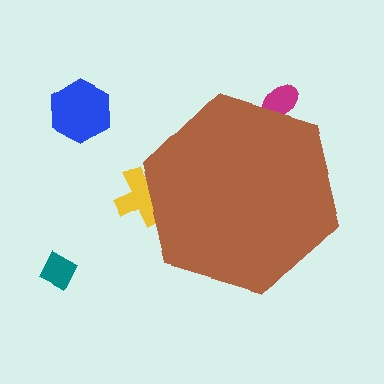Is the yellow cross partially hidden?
Yes, the yellow cross is partially hidden behind the brown hexagon.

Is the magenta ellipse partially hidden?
Yes, the magenta ellipse is partially hidden behind the brown hexagon.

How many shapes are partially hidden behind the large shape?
2 shapes are partially hidden.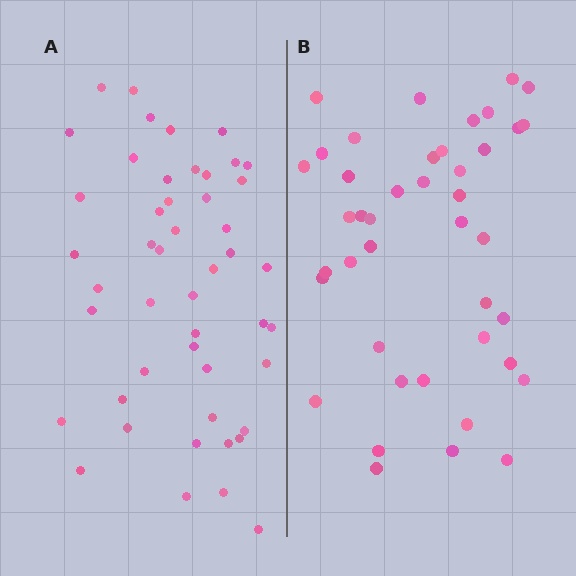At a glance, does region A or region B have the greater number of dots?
Region A (the left region) has more dots.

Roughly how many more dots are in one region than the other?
Region A has about 6 more dots than region B.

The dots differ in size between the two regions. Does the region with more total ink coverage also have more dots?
No. Region B has more total ink coverage because its dots are larger, but region A actually contains more individual dots. Total area can be misleading — the number of items is what matters here.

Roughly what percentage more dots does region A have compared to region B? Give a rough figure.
About 15% more.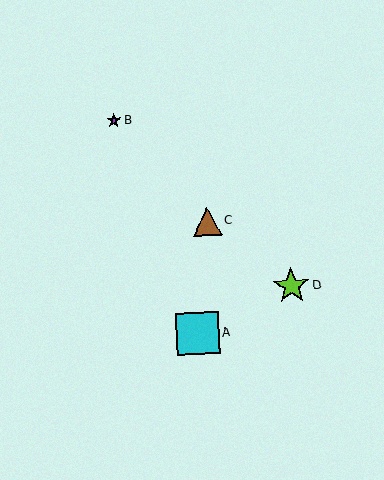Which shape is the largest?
The cyan square (labeled A) is the largest.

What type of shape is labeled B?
Shape B is a purple star.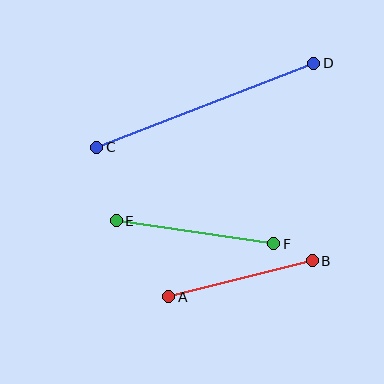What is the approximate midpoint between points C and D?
The midpoint is at approximately (205, 105) pixels.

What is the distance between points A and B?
The distance is approximately 148 pixels.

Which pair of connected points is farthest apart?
Points C and D are farthest apart.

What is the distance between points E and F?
The distance is approximately 159 pixels.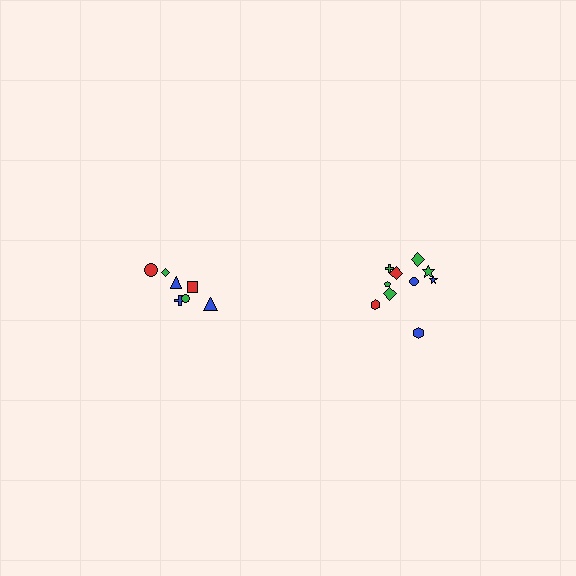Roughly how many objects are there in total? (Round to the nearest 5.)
Roughly 15 objects in total.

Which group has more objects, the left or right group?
The right group.